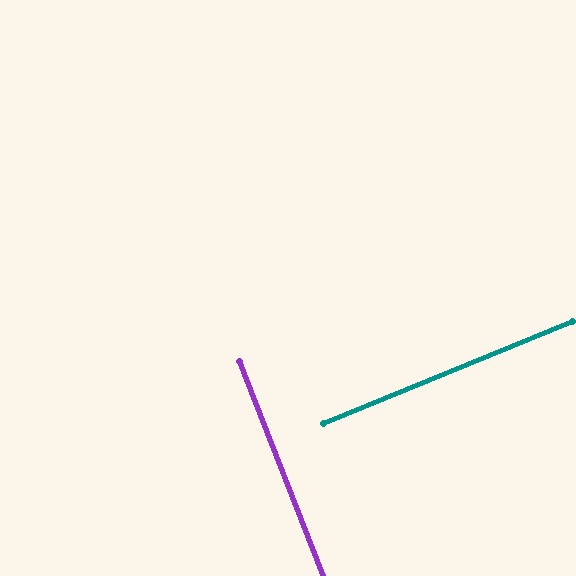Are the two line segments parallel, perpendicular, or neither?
Perpendicular — they meet at approximately 89°.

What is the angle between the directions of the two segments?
Approximately 89 degrees.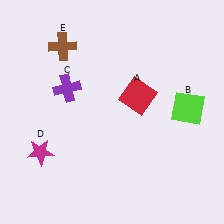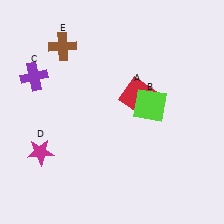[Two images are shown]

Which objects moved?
The objects that moved are: the lime square (B), the purple cross (C).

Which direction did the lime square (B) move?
The lime square (B) moved left.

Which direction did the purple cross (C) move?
The purple cross (C) moved left.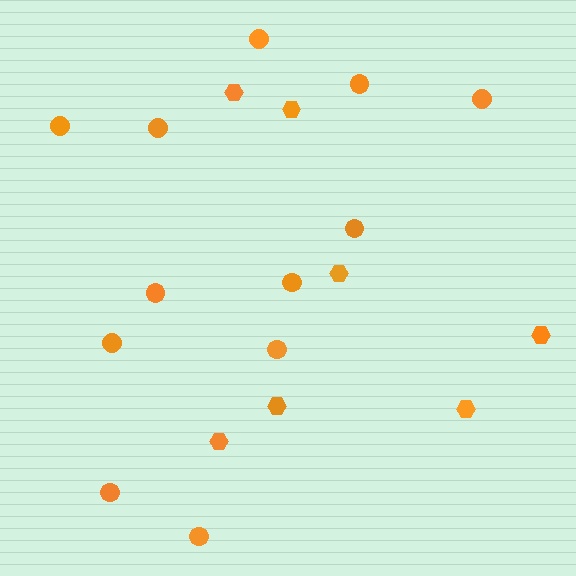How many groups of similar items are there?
There are 2 groups: one group of circles (12) and one group of hexagons (7).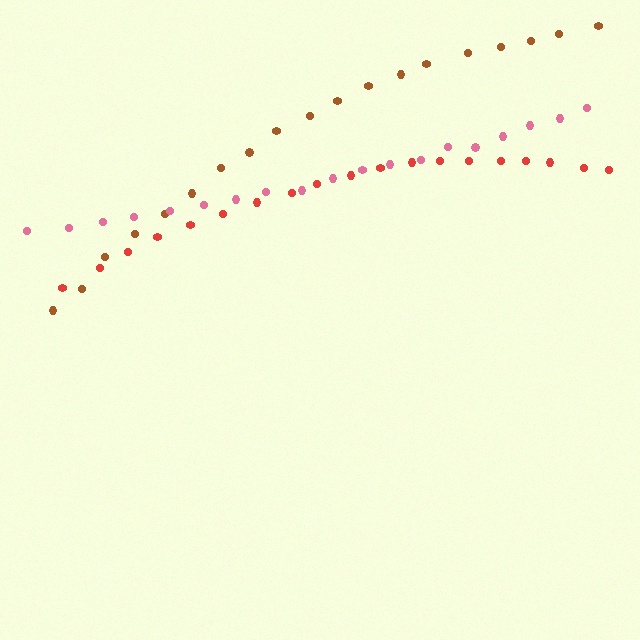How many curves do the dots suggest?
There are 3 distinct paths.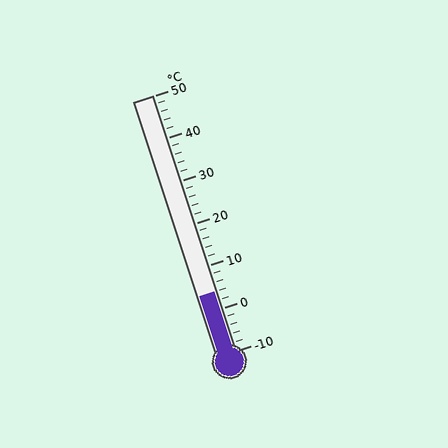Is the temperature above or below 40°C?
The temperature is below 40°C.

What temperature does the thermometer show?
The thermometer shows approximately 4°C.